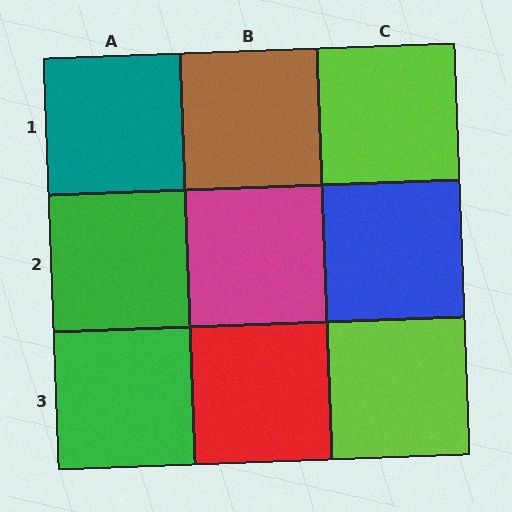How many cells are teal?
1 cell is teal.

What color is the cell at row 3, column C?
Lime.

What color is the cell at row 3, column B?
Red.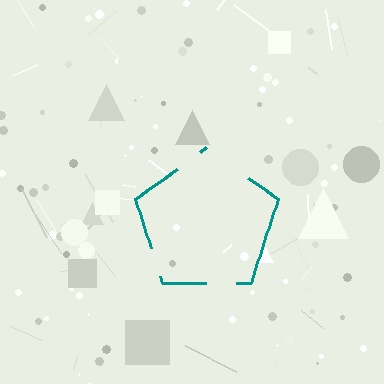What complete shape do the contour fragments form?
The contour fragments form a pentagon.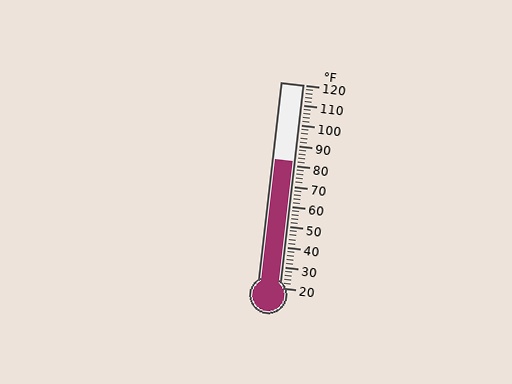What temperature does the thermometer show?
The thermometer shows approximately 82°F.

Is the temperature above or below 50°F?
The temperature is above 50°F.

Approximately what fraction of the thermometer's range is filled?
The thermometer is filled to approximately 60% of its range.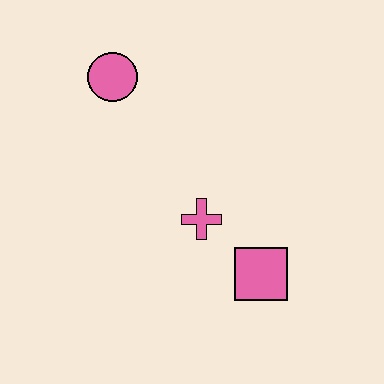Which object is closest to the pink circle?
The pink cross is closest to the pink circle.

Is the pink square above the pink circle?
No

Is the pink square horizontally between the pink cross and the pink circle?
No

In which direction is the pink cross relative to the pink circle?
The pink cross is below the pink circle.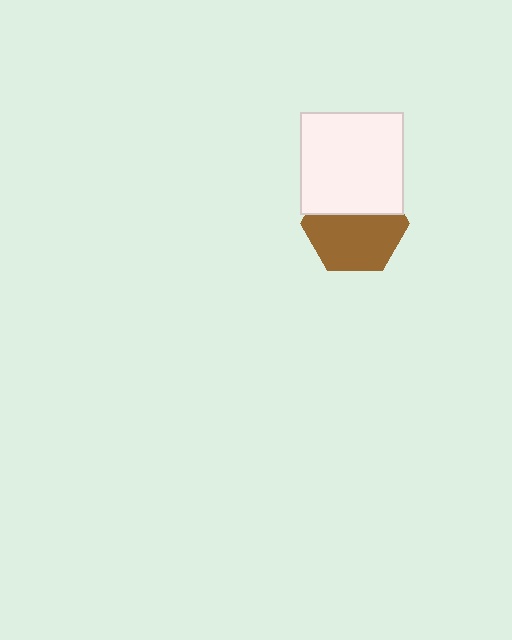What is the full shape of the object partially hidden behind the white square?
The partially hidden object is a brown hexagon.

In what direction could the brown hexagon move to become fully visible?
The brown hexagon could move down. That would shift it out from behind the white square entirely.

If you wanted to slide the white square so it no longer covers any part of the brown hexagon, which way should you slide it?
Slide it up — that is the most direct way to separate the two shapes.